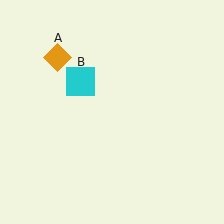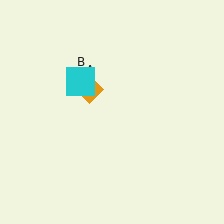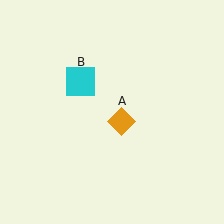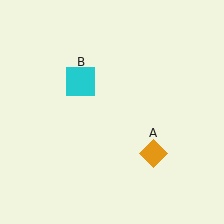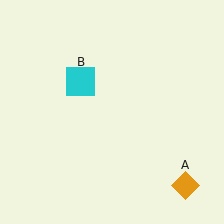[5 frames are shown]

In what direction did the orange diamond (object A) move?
The orange diamond (object A) moved down and to the right.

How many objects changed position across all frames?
1 object changed position: orange diamond (object A).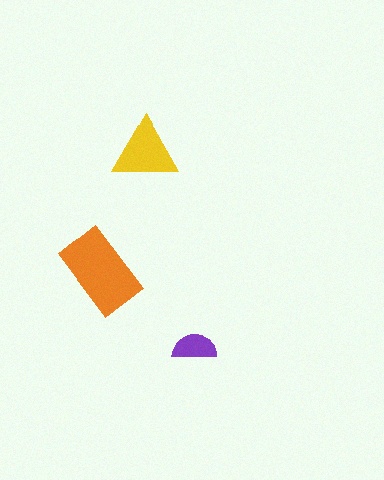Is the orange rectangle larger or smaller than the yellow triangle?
Larger.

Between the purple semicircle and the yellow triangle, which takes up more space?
The yellow triangle.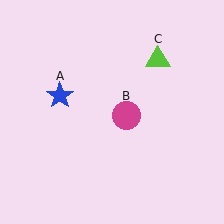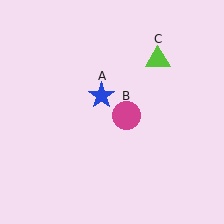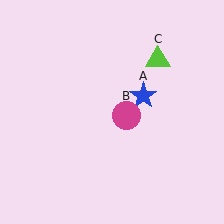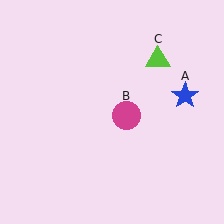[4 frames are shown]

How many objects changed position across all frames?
1 object changed position: blue star (object A).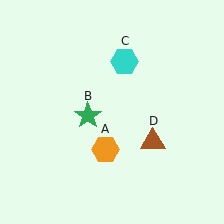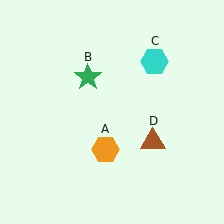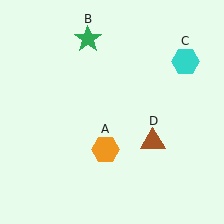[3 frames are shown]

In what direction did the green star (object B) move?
The green star (object B) moved up.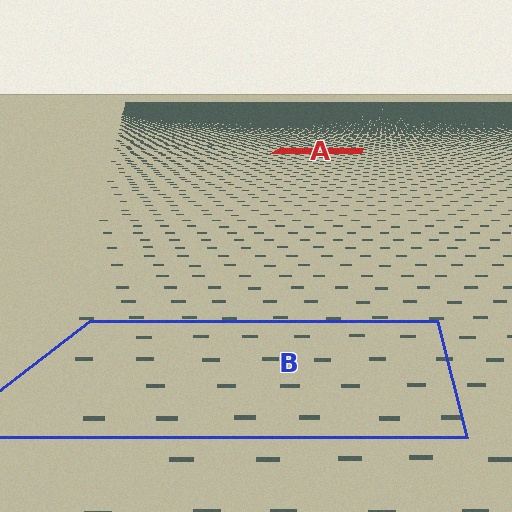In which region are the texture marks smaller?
The texture marks are smaller in region A, because it is farther away.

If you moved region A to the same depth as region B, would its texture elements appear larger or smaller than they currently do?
They would appear larger. At a closer depth, the same texture elements are projected at a bigger on-screen size.